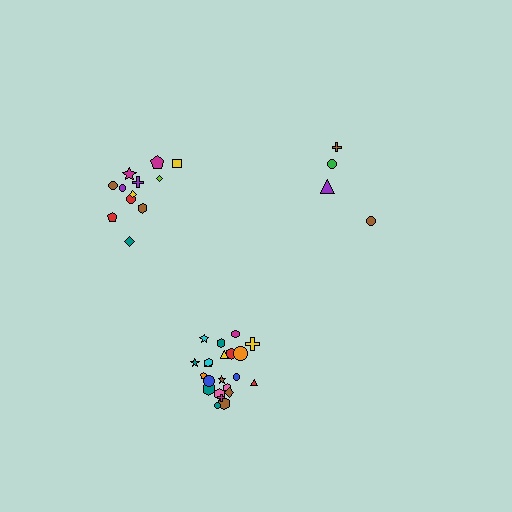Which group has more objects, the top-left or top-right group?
The top-left group.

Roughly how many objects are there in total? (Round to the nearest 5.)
Roughly 40 objects in total.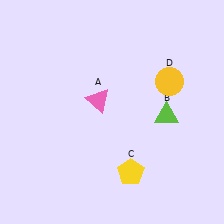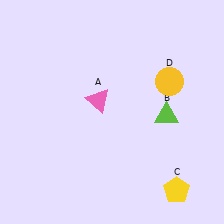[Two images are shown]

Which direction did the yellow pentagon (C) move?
The yellow pentagon (C) moved right.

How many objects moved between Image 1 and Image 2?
1 object moved between the two images.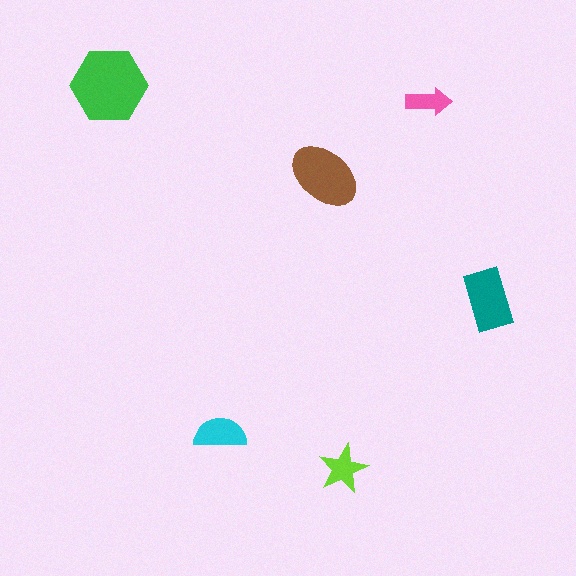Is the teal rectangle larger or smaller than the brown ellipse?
Smaller.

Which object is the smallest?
The pink arrow.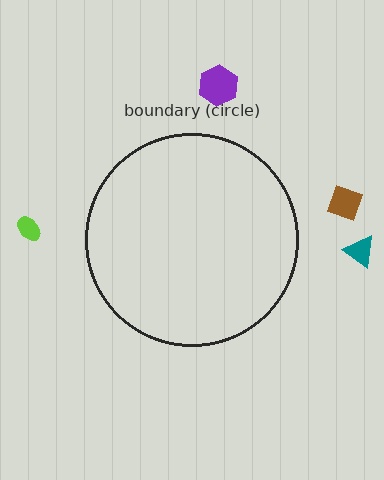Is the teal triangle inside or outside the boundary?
Outside.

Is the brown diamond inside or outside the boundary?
Outside.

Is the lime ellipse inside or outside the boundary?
Outside.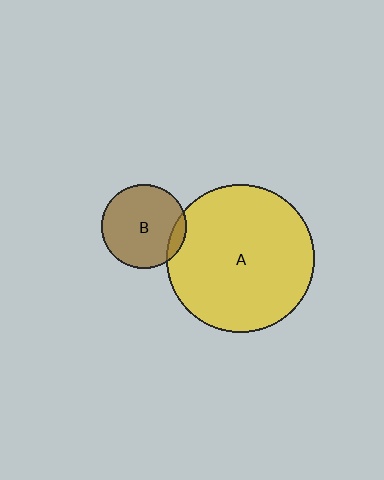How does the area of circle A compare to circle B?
Approximately 3.1 times.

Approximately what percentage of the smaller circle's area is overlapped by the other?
Approximately 10%.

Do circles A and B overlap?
Yes.